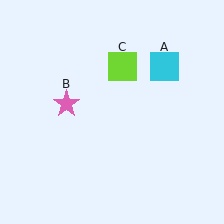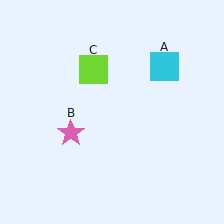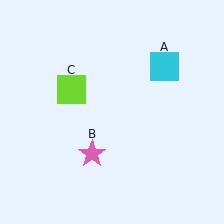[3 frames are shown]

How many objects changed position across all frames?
2 objects changed position: pink star (object B), lime square (object C).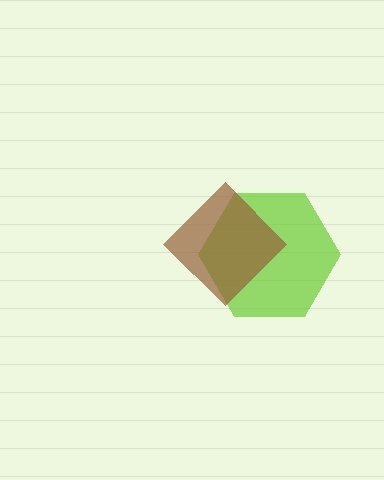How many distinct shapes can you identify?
There are 2 distinct shapes: a lime hexagon, a brown diamond.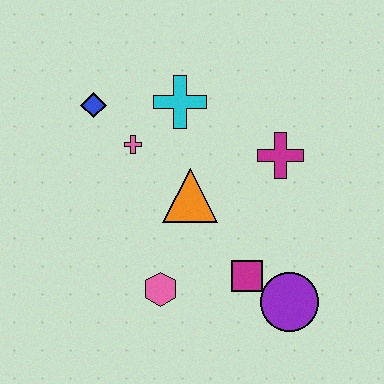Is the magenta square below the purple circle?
No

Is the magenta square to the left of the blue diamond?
No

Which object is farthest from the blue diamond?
The purple circle is farthest from the blue diamond.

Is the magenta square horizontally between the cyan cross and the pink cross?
No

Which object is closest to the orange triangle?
The pink cross is closest to the orange triangle.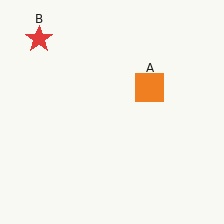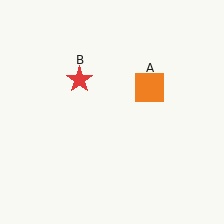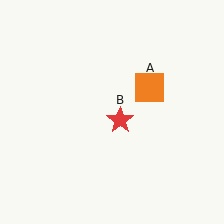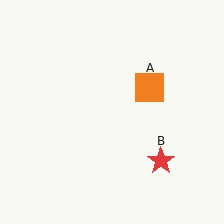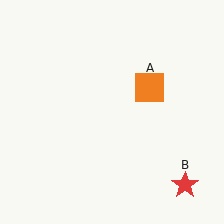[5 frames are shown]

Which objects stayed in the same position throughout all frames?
Orange square (object A) remained stationary.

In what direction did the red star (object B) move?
The red star (object B) moved down and to the right.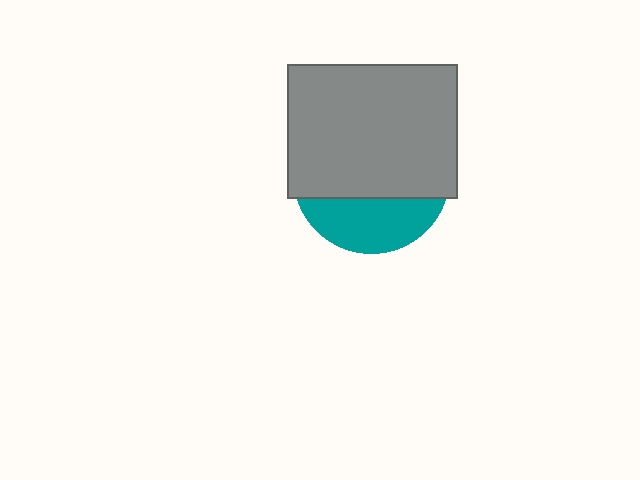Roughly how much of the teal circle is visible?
A small part of it is visible (roughly 31%).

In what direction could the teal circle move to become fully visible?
The teal circle could move down. That would shift it out from behind the gray rectangle entirely.